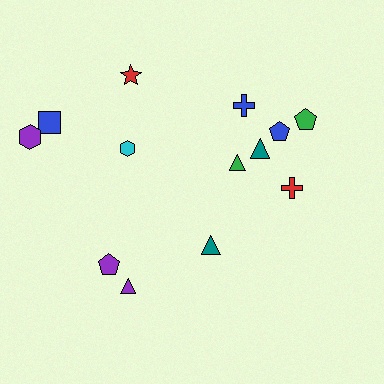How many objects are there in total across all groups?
There are 13 objects.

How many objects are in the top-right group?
There are 6 objects.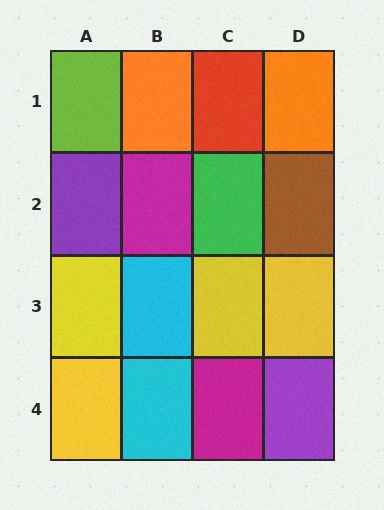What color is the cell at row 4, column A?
Yellow.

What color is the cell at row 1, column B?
Orange.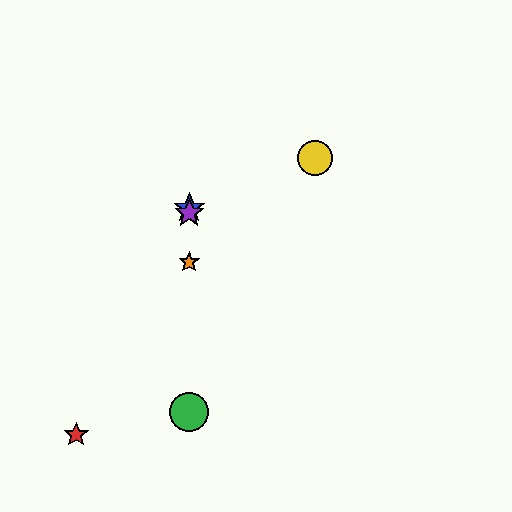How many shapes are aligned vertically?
4 shapes (the blue star, the green circle, the purple star, the orange star) are aligned vertically.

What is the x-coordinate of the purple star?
The purple star is at x≈189.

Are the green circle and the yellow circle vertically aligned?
No, the green circle is at x≈189 and the yellow circle is at x≈315.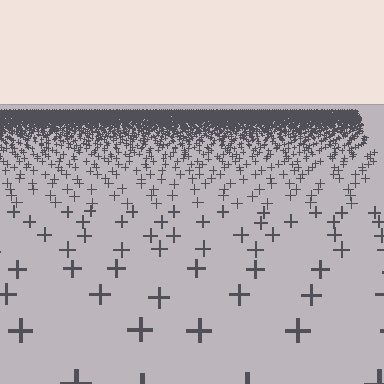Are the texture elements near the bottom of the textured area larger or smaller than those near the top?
Larger. Near the bottom, elements are closer to the viewer and appear at a bigger on-screen size.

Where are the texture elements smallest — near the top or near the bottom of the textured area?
Near the top.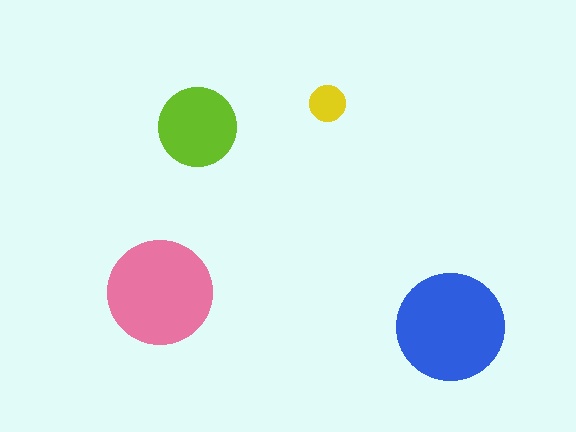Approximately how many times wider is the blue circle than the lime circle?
About 1.5 times wider.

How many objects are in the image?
There are 4 objects in the image.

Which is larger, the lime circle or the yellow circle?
The lime one.